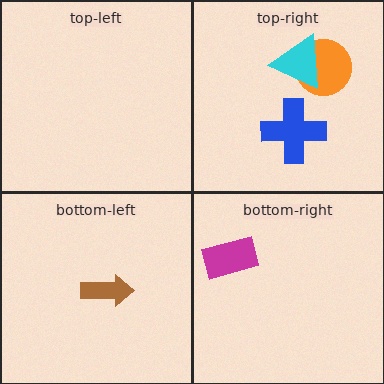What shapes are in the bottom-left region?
The brown arrow.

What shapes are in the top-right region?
The orange circle, the blue cross, the cyan triangle.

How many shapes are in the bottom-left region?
1.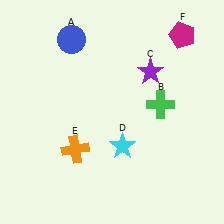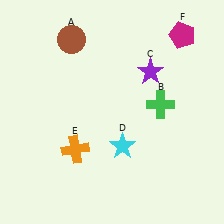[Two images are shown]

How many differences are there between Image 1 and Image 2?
There is 1 difference between the two images.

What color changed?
The circle (A) changed from blue in Image 1 to brown in Image 2.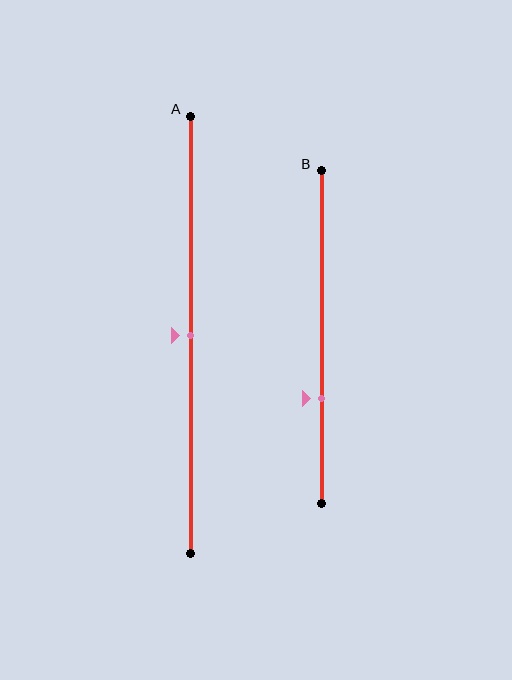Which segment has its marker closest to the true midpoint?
Segment A has its marker closest to the true midpoint.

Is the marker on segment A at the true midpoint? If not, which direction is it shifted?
Yes, the marker on segment A is at the true midpoint.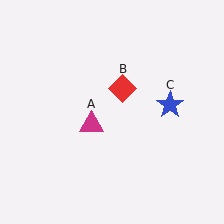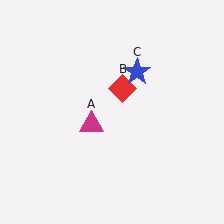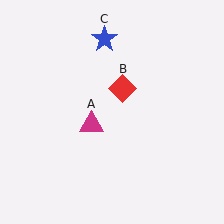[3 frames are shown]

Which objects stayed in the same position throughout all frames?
Magenta triangle (object A) and red diamond (object B) remained stationary.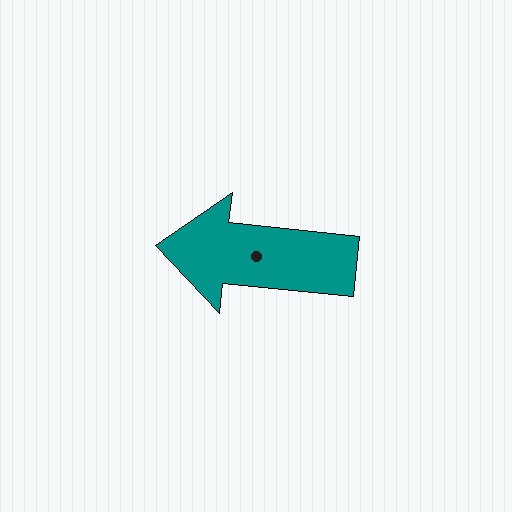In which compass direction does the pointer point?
West.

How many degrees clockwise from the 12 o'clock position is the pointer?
Approximately 276 degrees.